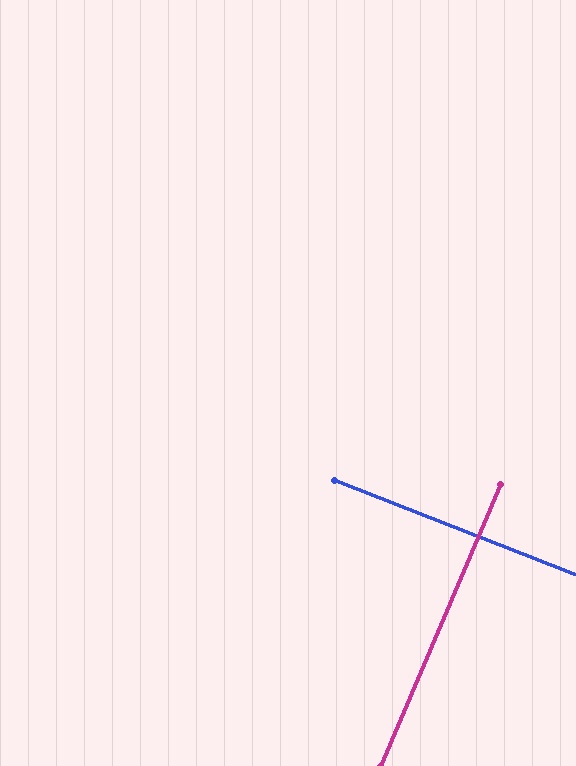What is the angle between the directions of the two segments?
Approximately 88 degrees.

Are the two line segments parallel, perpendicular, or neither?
Perpendicular — they meet at approximately 88°.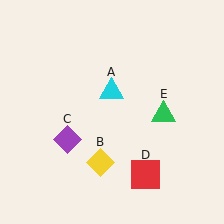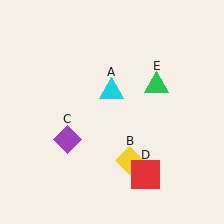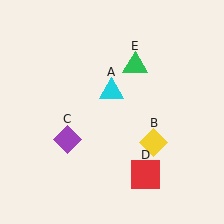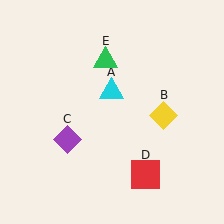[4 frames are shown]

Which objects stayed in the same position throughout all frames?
Cyan triangle (object A) and purple diamond (object C) and red square (object D) remained stationary.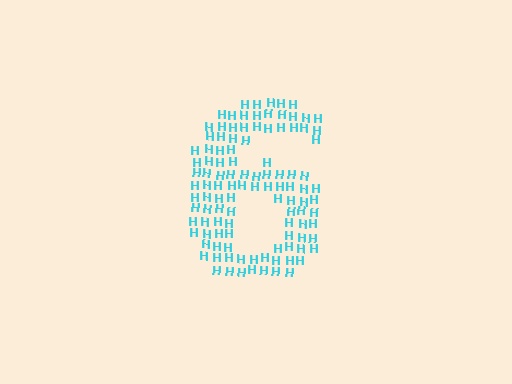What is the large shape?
The large shape is the digit 6.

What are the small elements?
The small elements are letter H's.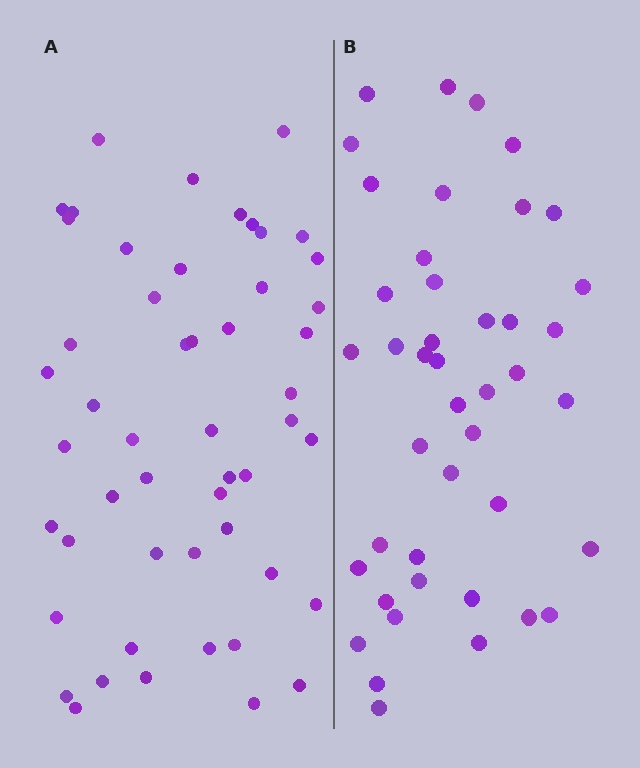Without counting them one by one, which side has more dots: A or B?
Region A (the left region) has more dots.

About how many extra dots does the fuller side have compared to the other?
Region A has roughly 8 or so more dots than region B.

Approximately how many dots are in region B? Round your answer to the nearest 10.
About 40 dots. (The exact count is 43, which rounds to 40.)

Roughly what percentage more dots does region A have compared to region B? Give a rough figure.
About 20% more.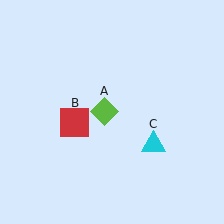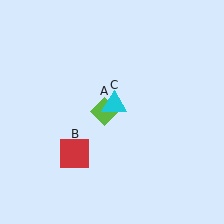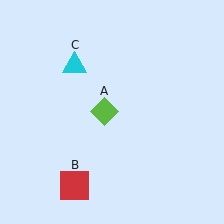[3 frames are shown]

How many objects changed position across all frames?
2 objects changed position: red square (object B), cyan triangle (object C).